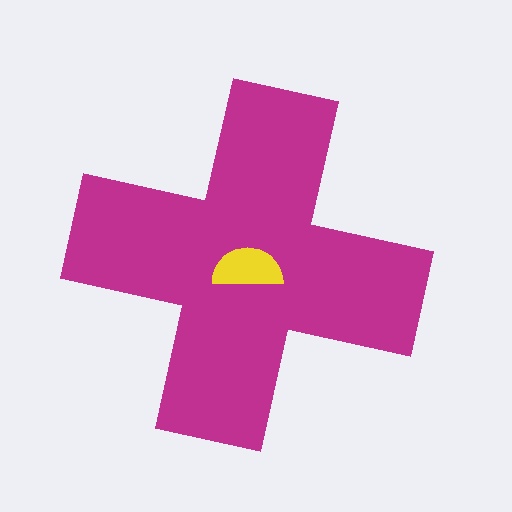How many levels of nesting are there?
2.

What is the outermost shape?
The magenta cross.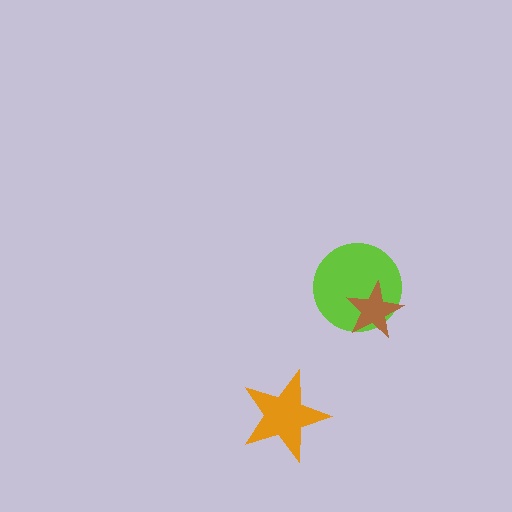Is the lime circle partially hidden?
Yes, it is partially covered by another shape.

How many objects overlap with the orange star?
0 objects overlap with the orange star.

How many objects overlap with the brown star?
1 object overlaps with the brown star.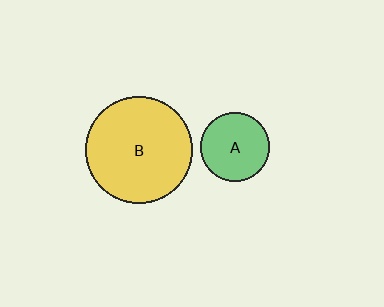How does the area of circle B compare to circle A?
Approximately 2.4 times.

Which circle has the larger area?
Circle B (yellow).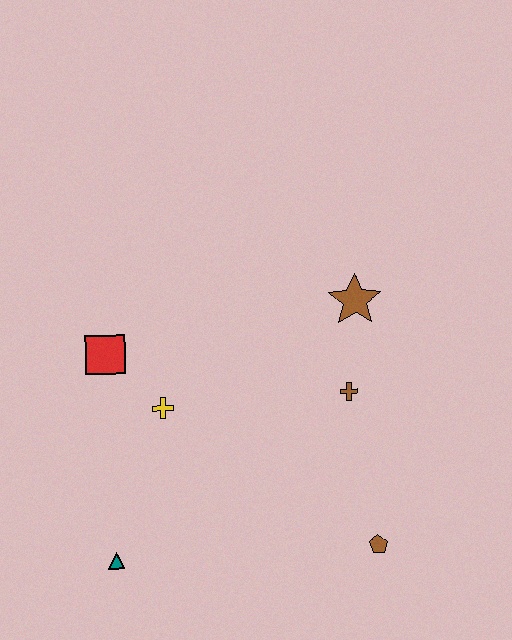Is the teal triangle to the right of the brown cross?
No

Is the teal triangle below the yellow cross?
Yes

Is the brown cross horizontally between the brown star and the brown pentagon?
No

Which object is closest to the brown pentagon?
The brown cross is closest to the brown pentagon.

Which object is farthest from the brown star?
The teal triangle is farthest from the brown star.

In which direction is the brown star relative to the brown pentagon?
The brown star is above the brown pentagon.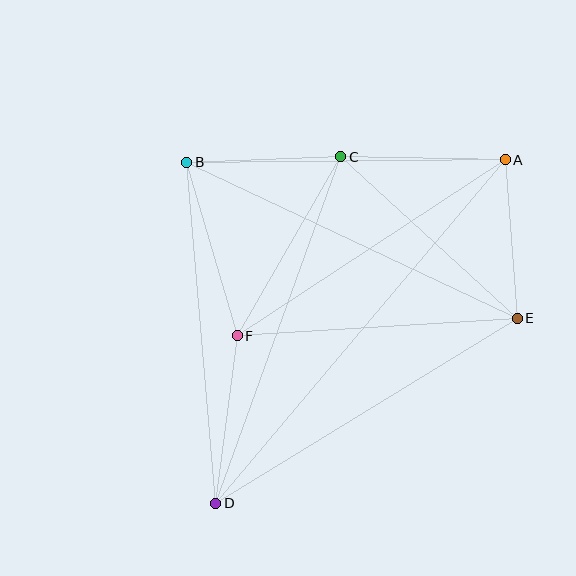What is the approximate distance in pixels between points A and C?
The distance between A and C is approximately 164 pixels.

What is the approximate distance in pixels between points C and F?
The distance between C and F is approximately 207 pixels.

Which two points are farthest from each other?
Points A and D are farthest from each other.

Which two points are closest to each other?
Points B and C are closest to each other.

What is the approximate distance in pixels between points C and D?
The distance between C and D is approximately 368 pixels.